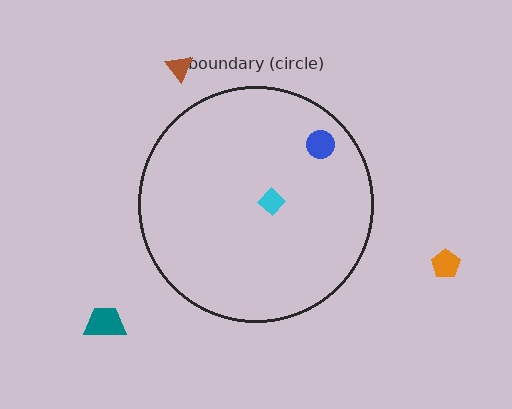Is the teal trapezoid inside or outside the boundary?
Outside.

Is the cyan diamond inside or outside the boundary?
Inside.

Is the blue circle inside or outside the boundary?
Inside.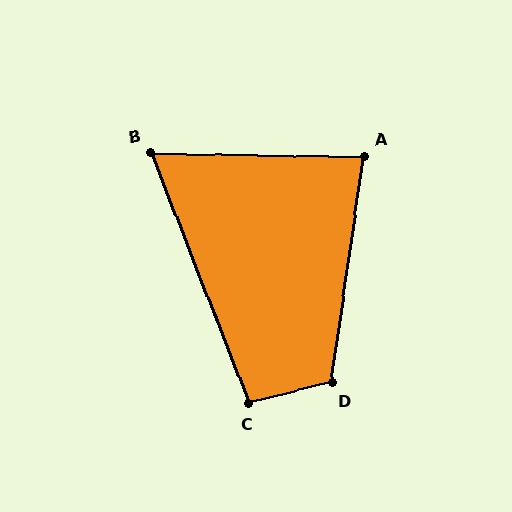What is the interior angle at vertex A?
Approximately 83 degrees (acute).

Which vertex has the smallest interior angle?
B, at approximately 68 degrees.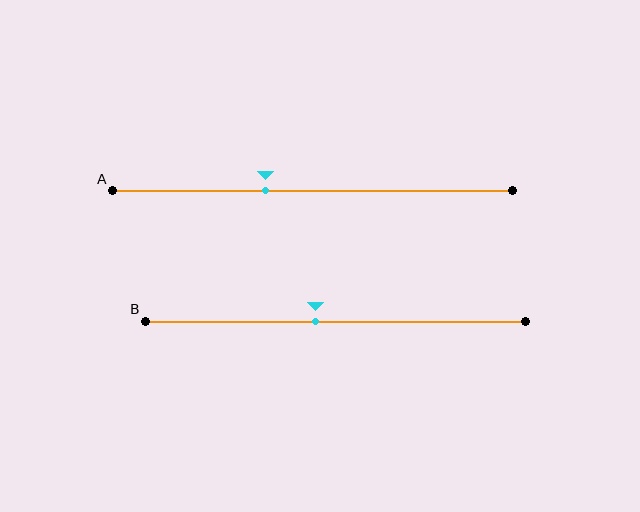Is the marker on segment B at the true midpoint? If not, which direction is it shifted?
No, the marker on segment B is shifted to the left by about 5% of the segment length.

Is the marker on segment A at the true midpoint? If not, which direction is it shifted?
No, the marker on segment A is shifted to the left by about 12% of the segment length.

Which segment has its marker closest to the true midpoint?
Segment B has its marker closest to the true midpoint.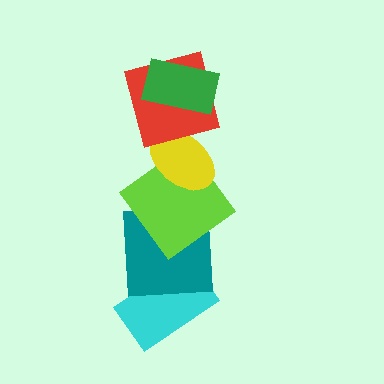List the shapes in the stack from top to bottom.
From top to bottom: the green rectangle, the red square, the yellow ellipse, the lime diamond, the teal square, the cyan rectangle.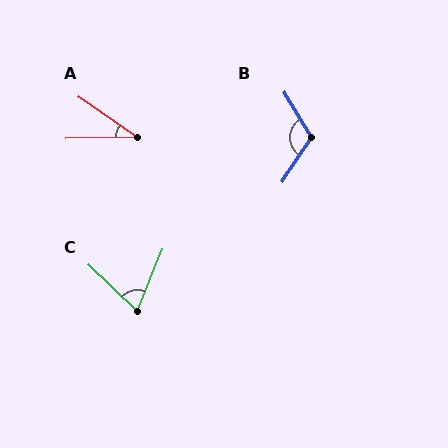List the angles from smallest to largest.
A (36°), C (68°), B (115°).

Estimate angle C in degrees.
Approximately 68 degrees.